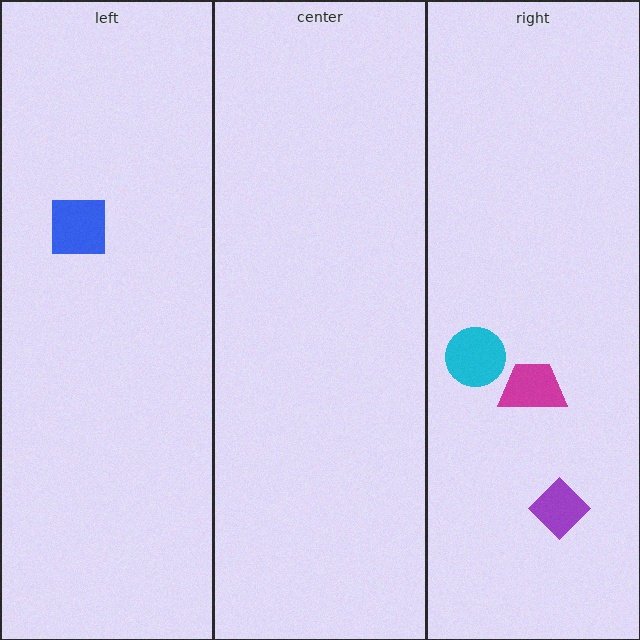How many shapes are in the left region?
1.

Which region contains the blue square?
The left region.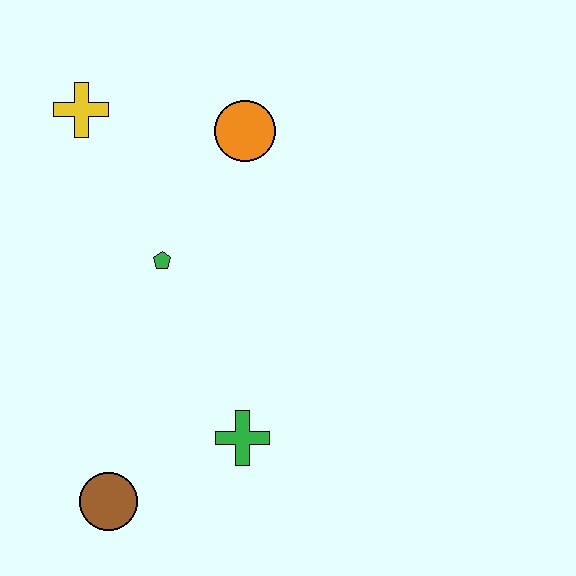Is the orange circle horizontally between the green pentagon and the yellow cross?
No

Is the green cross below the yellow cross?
Yes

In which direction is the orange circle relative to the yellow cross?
The orange circle is to the right of the yellow cross.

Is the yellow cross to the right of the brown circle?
No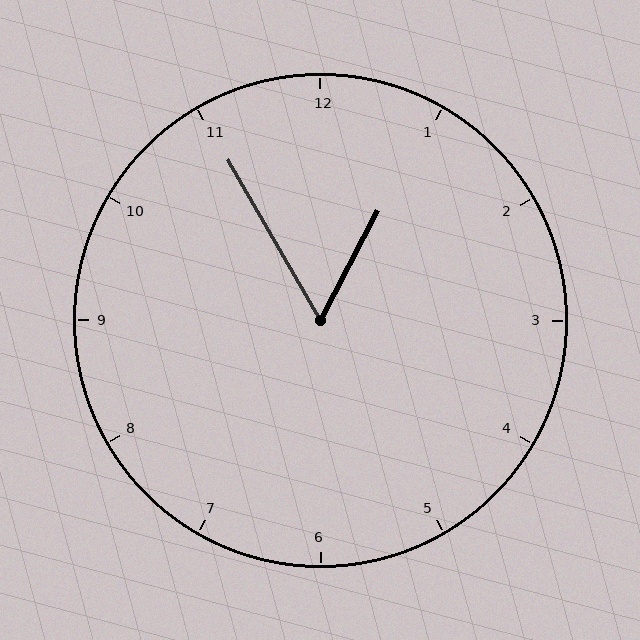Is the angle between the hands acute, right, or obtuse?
It is acute.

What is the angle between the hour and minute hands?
Approximately 58 degrees.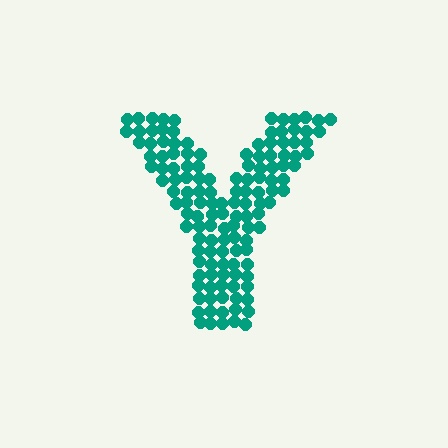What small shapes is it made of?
It is made of small circles.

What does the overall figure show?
The overall figure shows the letter Y.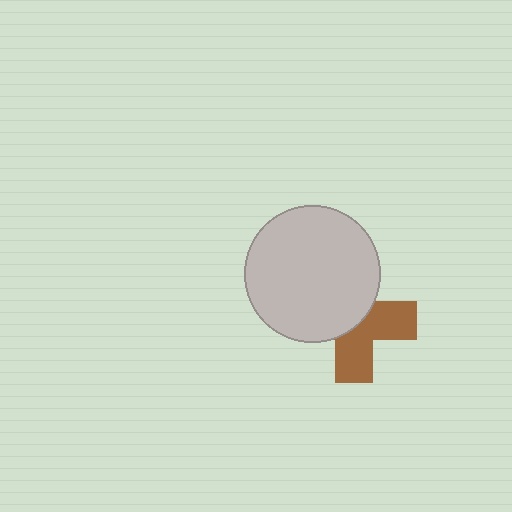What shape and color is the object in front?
The object in front is a light gray circle.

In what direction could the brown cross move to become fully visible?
The brown cross could move toward the lower-right. That would shift it out from behind the light gray circle entirely.